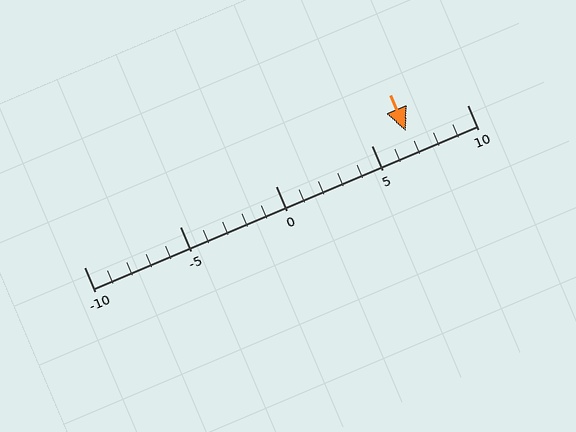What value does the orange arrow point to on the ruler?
The orange arrow points to approximately 7.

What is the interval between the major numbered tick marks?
The major tick marks are spaced 5 units apart.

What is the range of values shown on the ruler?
The ruler shows values from -10 to 10.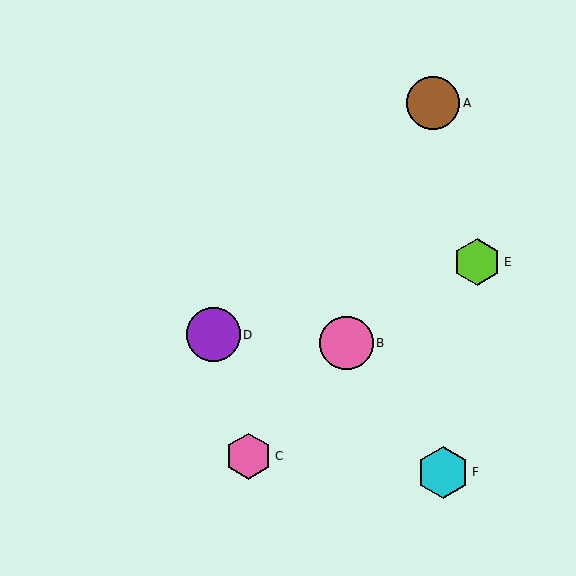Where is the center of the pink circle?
The center of the pink circle is at (346, 343).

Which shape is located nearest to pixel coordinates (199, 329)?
The purple circle (labeled D) at (213, 335) is nearest to that location.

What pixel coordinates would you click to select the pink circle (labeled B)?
Click at (346, 343) to select the pink circle B.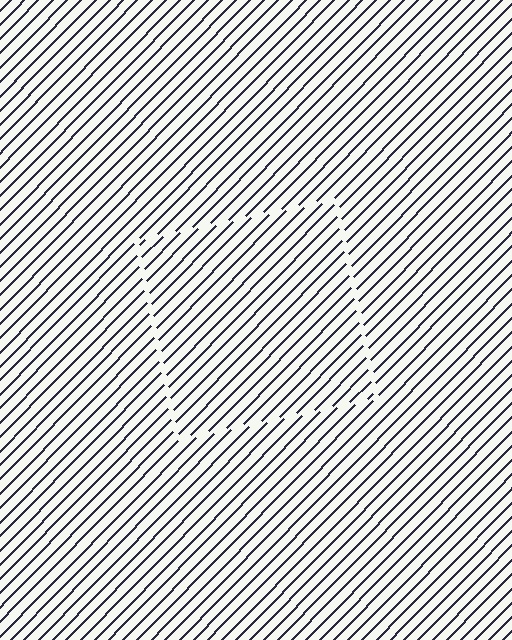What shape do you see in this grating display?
An illusory square. The interior of the shape contains the same grating, shifted by half a period — the contour is defined by the phase discontinuity where line-ends from the inner and outer gratings abut.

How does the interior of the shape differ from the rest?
The interior of the shape contains the same grating, shifted by half a period — the contour is defined by the phase discontinuity where line-ends from the inner and outer gratings abut.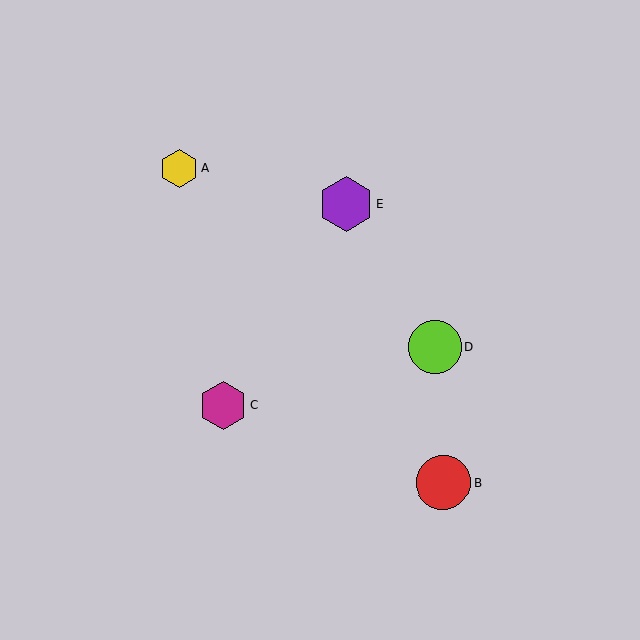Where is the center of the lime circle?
The center of the lime circle is at (435, 347).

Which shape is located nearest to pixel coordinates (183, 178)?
The yellow hexagon (labeled A) at (180, 168) is nearest to that location.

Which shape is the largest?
The red circle (labeled B) is the largest.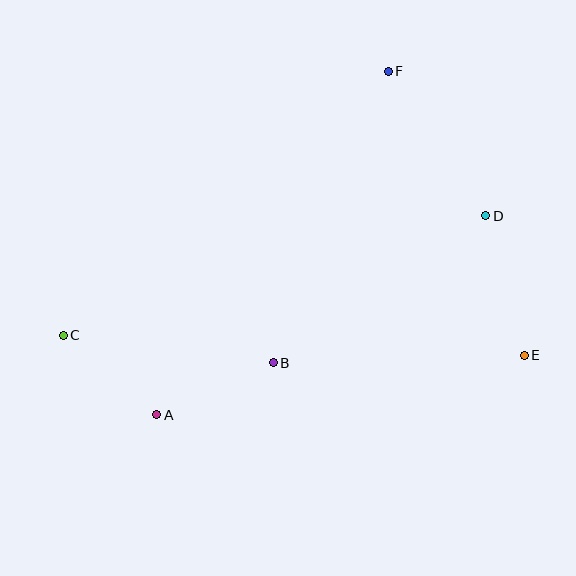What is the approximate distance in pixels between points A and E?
The distance between A and E is approximately 372 pixels.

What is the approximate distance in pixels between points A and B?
The distance between A and B is approximately 127 pixels.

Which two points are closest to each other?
Points A and C are closest to each other.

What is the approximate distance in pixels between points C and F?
The distance between C and F is approximately 419 pixels.